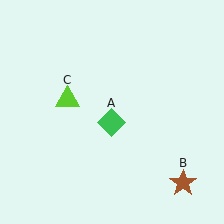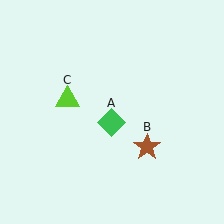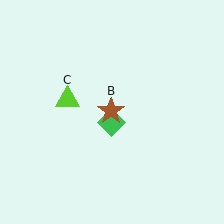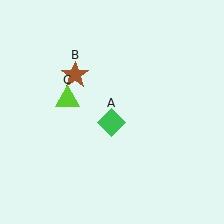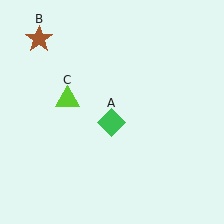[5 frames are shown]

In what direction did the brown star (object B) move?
The brown star (object B) moved up and to the left.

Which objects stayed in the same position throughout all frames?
Green diamond (object A) and lime triangle (object C) remained stationary.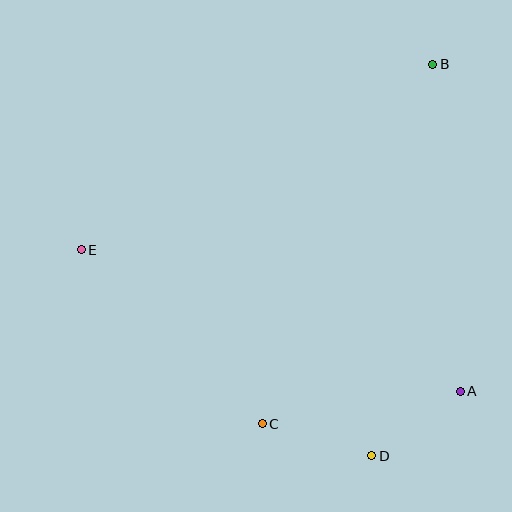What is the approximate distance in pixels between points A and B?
The distance between A and B is approximately 328 pixels.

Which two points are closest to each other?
Points A and D are closest to each other.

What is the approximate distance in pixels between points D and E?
The distance between D and E is approximately 356 pixels.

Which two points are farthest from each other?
Points A and E are farthest from each other.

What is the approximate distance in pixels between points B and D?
The distance between B and D is approximately 396 pixels.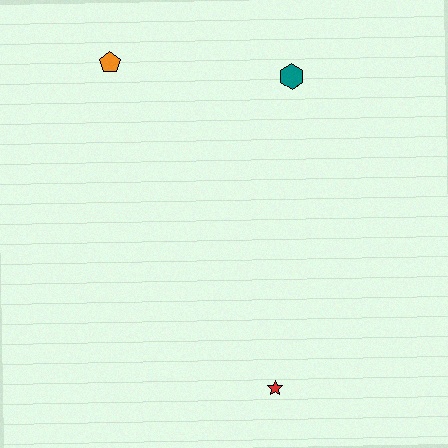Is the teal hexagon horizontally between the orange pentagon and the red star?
No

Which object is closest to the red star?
The teal hexagon is closest to the red star.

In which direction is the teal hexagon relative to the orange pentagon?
The teal hexagon is to the right of the orange pentagon.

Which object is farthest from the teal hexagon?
The red star is farthest from the teal hexagon.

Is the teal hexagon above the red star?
Yes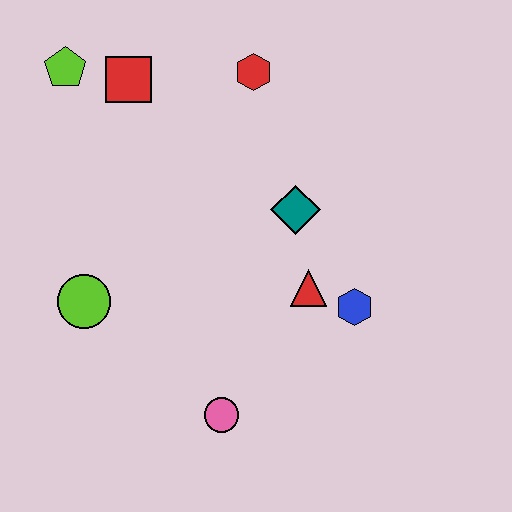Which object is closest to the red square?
The lime pentagon is closest to the red square.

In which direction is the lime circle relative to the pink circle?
The lime circle is to the left of the pink circle.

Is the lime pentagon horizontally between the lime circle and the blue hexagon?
No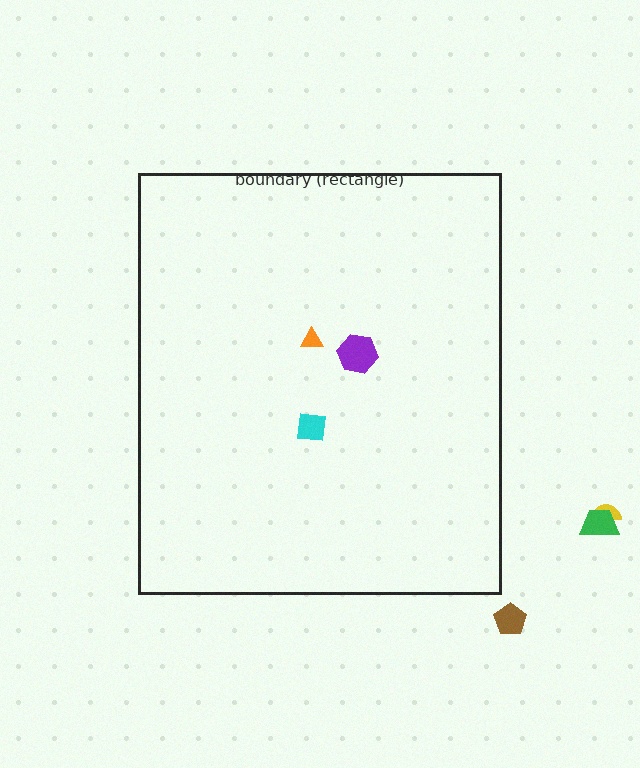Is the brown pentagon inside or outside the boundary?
Outside.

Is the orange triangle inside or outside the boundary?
Inside.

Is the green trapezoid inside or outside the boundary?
Outside.